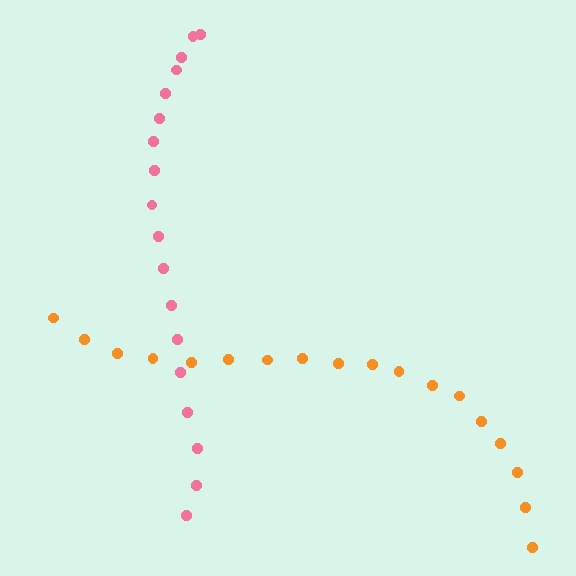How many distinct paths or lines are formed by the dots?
There are 2 distinct paths.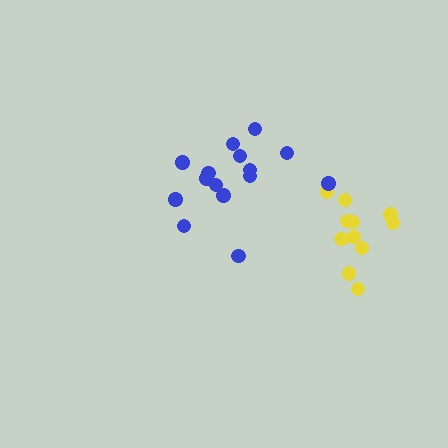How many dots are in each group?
Group 1: 11 dots, Group 2: 15 dots (26 total).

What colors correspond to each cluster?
The clusters are colored: yellow, blue.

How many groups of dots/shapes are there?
There are 2 groups.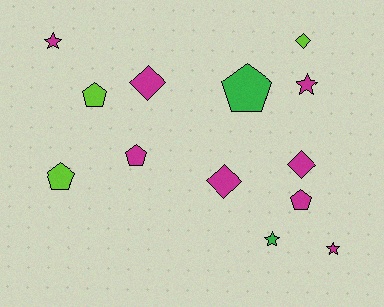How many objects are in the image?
There are 13 objects.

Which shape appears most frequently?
Pentagon, with 5 objects.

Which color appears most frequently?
Magenta, with 8 objects.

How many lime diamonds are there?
There is 1 lime diamond.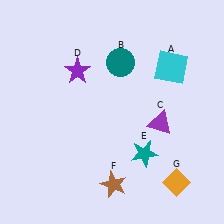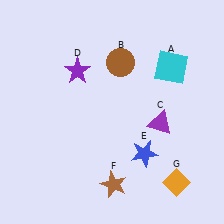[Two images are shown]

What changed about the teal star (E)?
In Image 1, E is teal. In Image 2, it changed to blue.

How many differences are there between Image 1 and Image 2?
There are 2 differences between the two images.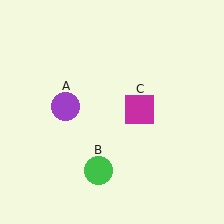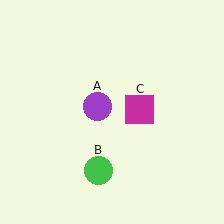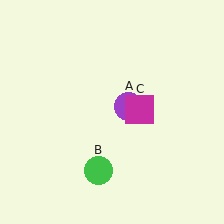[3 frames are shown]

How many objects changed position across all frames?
1 object changed position: purple circle (object A).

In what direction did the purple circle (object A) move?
The purple circle (object A) moved right.